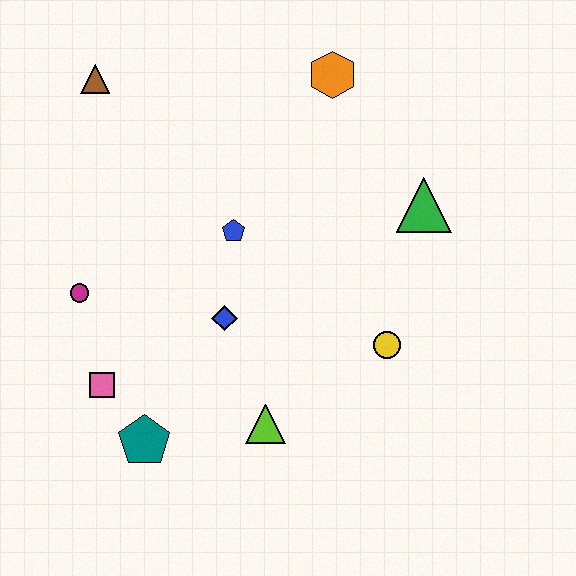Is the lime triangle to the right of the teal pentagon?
Yes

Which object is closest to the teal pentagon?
The pink square is closest to the teal pentagon.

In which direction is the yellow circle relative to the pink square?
The yellow circle is to the right of the pink square.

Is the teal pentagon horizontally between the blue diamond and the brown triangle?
Yes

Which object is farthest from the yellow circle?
The brown triangle is farthest from the yellow circle.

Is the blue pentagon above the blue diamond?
Yes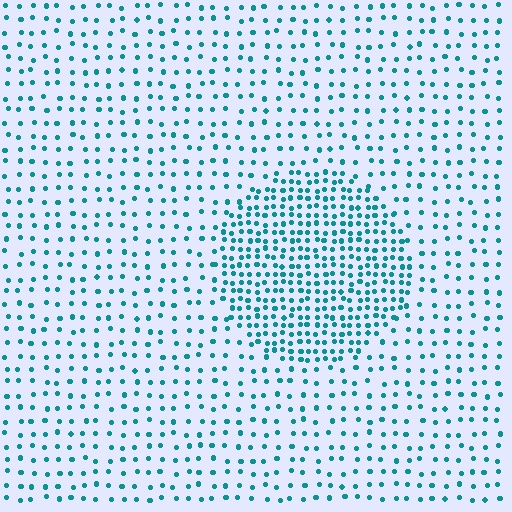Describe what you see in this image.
The image contains small teal elements arranged at two different densities. A circle-shaped region is visible where the elements are more densely packed than the surrounding area.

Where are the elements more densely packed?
The elements are more densely packed inside the circle boundary.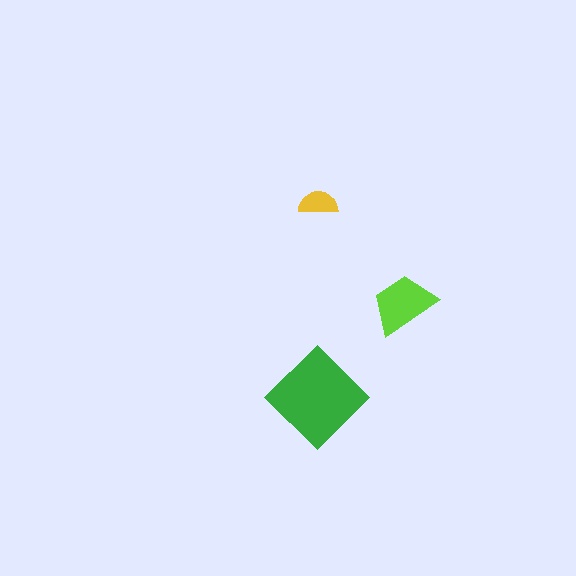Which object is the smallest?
The yellow semicircle.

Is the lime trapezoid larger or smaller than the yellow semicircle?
Larger.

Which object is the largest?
The green diamond.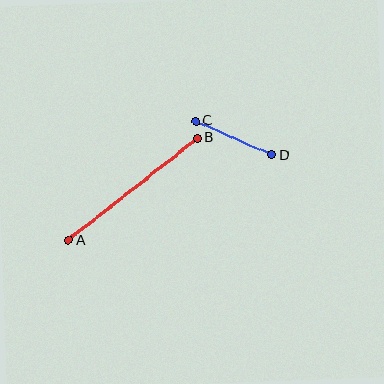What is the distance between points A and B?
The distance is approximately 164 pixels.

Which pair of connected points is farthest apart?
Points A and B are farthest apart.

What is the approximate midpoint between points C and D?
The midpoint is at approximately (234, 138) pixels.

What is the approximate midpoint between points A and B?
The midpoint is at approximately (133, 189) pixels.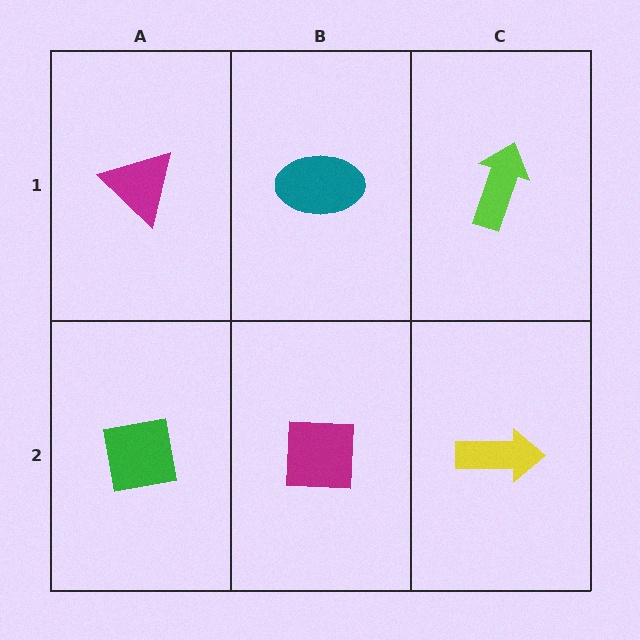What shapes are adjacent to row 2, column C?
A lime arrow (row 1, column C), a magenta square (row 2, column B).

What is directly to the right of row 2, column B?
A yellow arrow.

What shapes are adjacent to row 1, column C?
A yellow arrow (row 2, column C), a teal ellipse (row 1, column B).